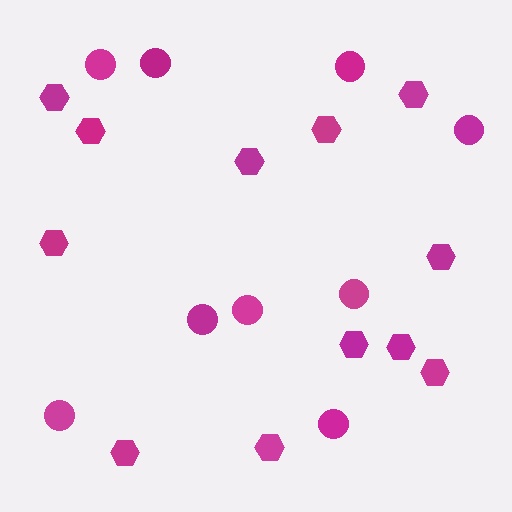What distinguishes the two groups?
There are 2 groups: one group of circles (9) and one group of hexagons (12).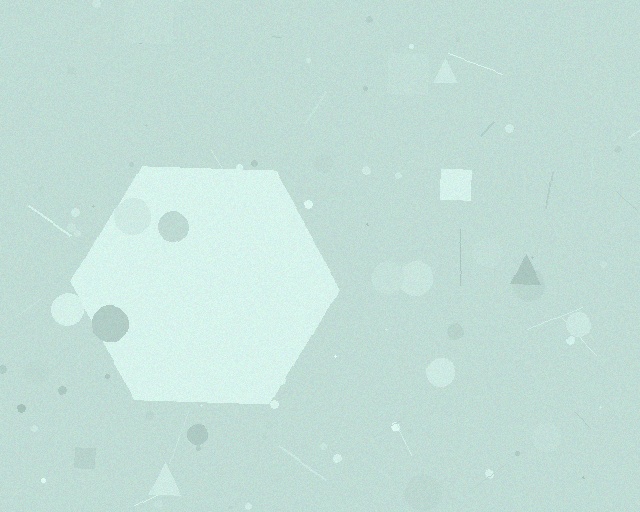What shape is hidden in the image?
A hexagon is hidden in the image.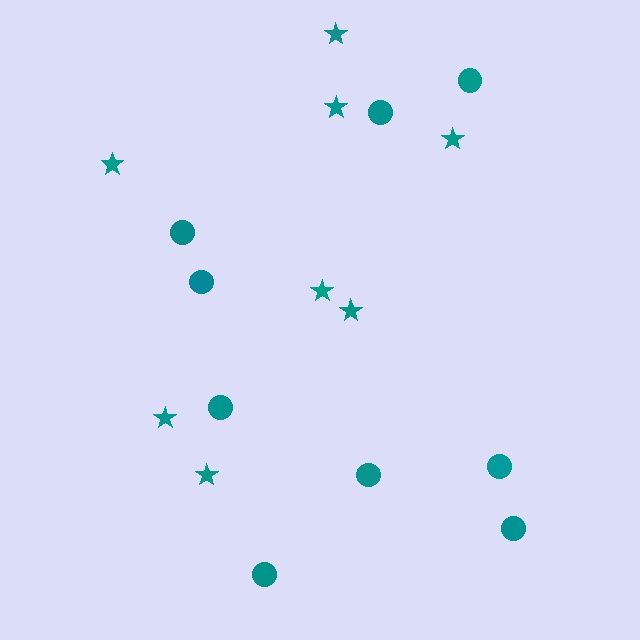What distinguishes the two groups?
There are 2 groups: one group of circles (9) and one group of stars (8).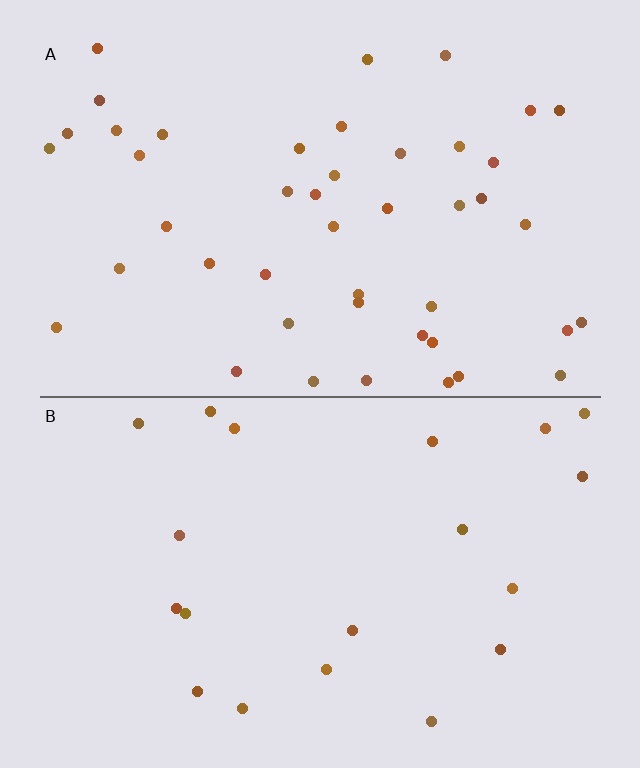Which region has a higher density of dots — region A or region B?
A (the top).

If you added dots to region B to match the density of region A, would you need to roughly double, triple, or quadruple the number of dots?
Approximately double.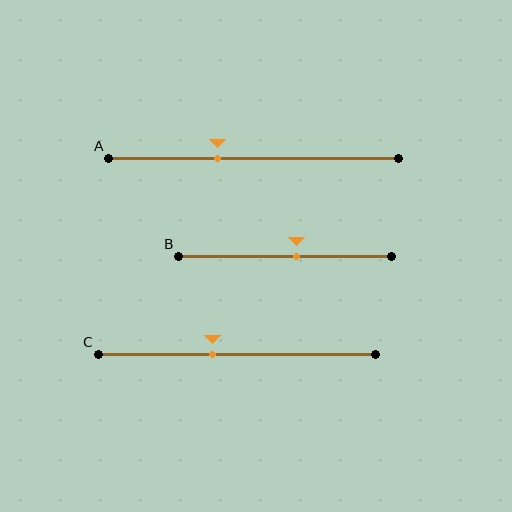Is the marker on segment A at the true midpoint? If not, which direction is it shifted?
No, the marker on segment A is shifted to the left by about 12% of the segment length.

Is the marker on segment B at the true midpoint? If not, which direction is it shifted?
No, the marker on segment B is shifted to the right by about 6% of the segment length.